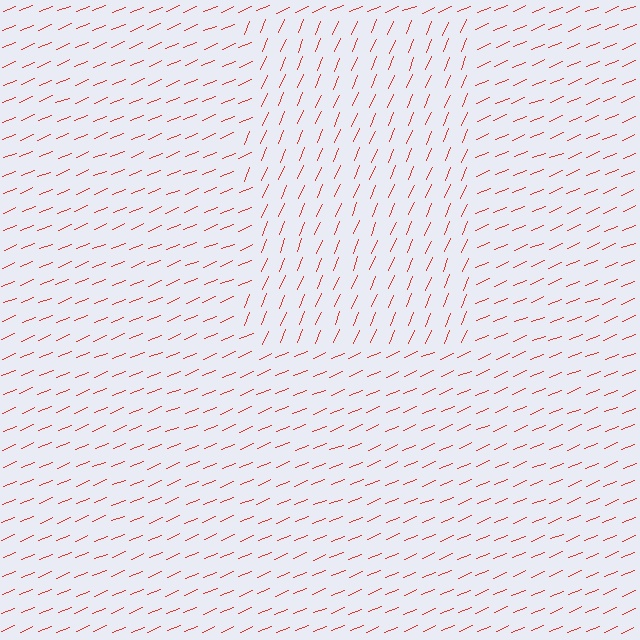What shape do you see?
I see a rectangle.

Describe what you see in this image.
The image is filled with small red line segments. A rectangle region in the image has lines oriented differently from the surrounding lines, creating a visible texture boundary.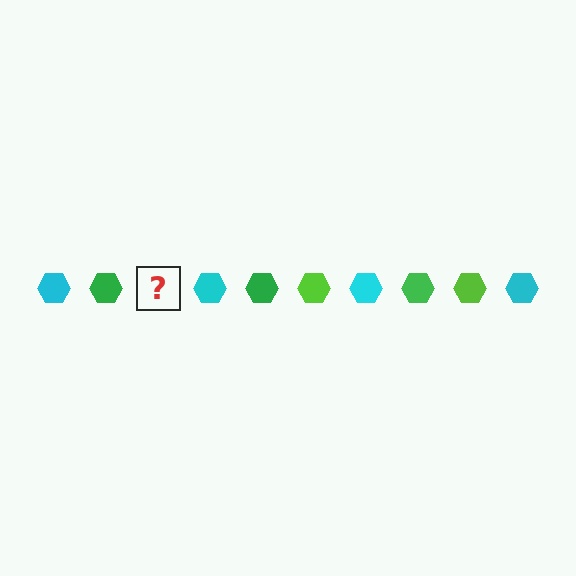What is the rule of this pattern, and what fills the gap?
The rule is that the pattern cycles through cyan, green, lime hexagons. The gap should be filled with a lime hexagon.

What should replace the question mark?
The question mark should be replaced with a lime hexagon.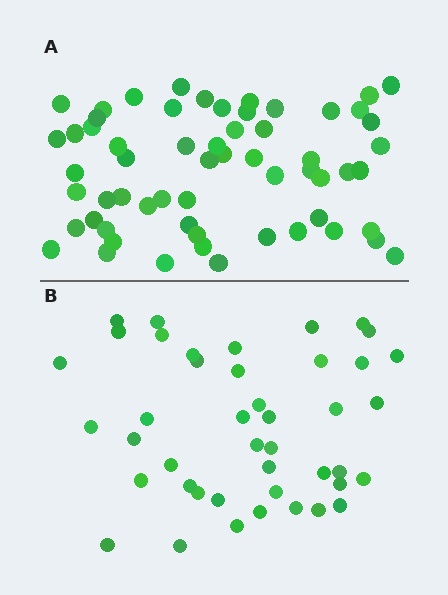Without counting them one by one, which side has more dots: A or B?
Region A (the top region) has more dots.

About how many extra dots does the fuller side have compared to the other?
Region A has approximately 15 more dots than region B.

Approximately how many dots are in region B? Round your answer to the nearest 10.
About 40 dots. (The exact count is 43, which rounds to 40.)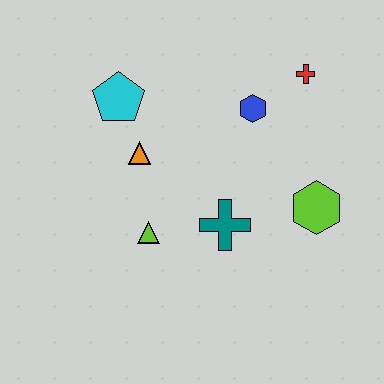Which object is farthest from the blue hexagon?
The lime triangle is farthest from the blue hexagon.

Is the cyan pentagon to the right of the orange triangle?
No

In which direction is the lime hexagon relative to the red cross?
The lime hexagon is below the red cross.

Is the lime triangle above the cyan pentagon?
No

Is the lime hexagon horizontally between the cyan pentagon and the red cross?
No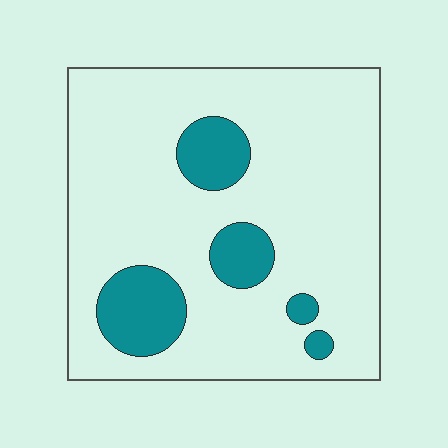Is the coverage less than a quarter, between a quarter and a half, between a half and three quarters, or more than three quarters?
Less than a quarter.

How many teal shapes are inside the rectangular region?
5.